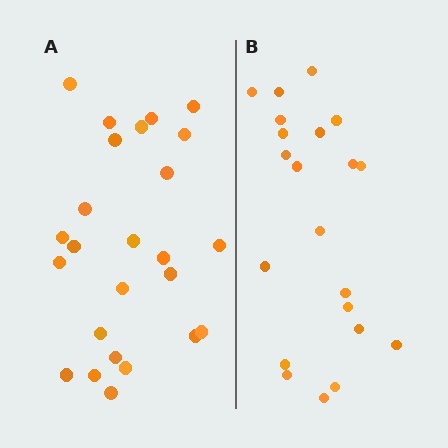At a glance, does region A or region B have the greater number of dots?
Region A (the left region) has more dots.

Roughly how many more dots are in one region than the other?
Region A has about 4 more dots than region B.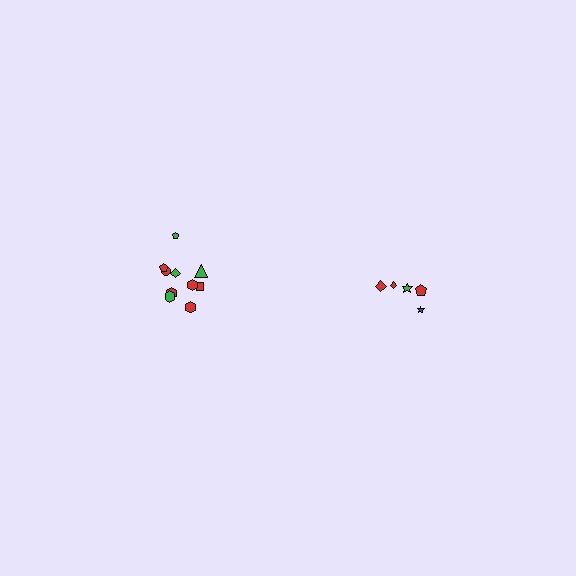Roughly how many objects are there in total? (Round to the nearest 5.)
Roughly 15 objects in total.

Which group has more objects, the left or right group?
The left group.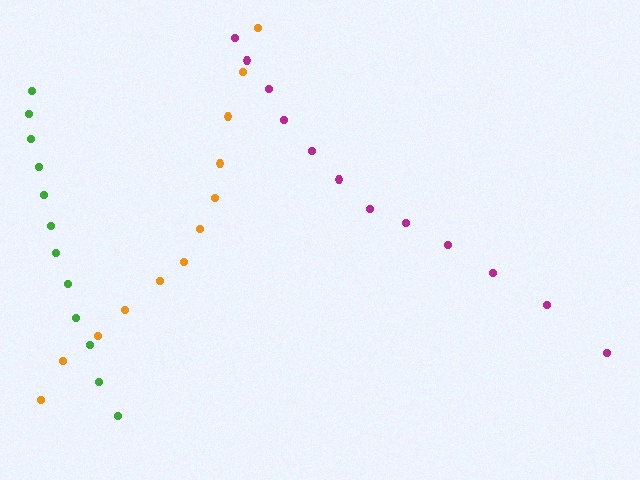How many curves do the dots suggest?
There are 3 distinct paths.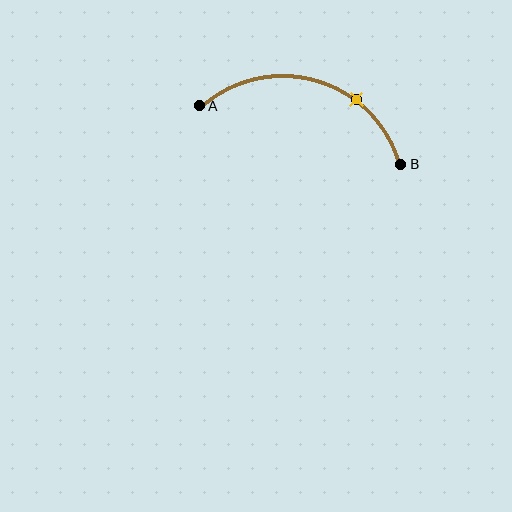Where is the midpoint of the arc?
The arc midpoint is the point on the curve farthest from the straight line joining A and B. It sits above that line.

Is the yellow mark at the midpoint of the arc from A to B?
No. The yellow mark lies on the arc but is closer to endpoint B. The arc midpoint would be at the point on the curve equidistant along the arc from both A and B.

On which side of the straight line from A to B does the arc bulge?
The arc bulges above the straight line connecting A and B.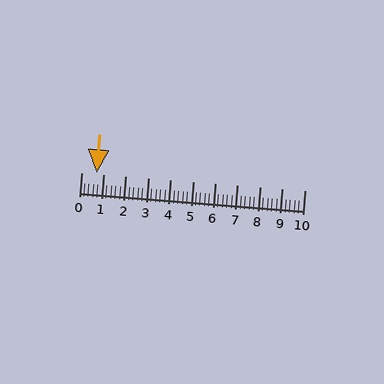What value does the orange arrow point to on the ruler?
The orange arrow points to approximately 0.7.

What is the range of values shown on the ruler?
The ruler shows values from 0 to 10.